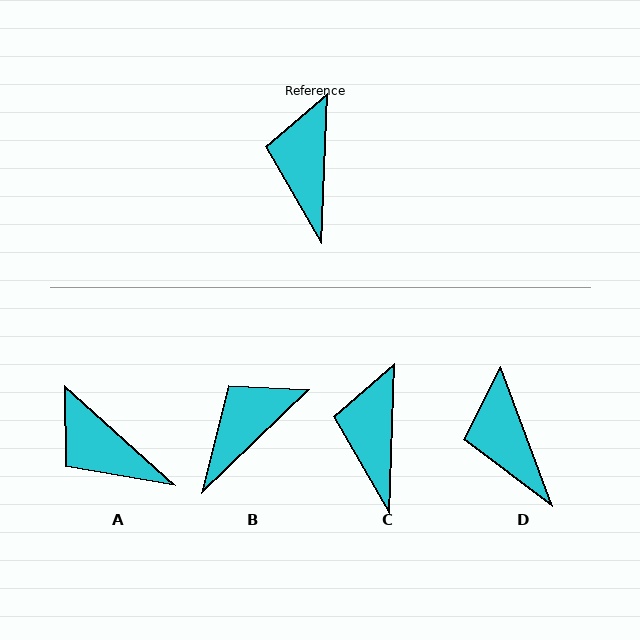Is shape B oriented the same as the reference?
No, it is off by about 44 degrees.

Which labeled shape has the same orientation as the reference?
C.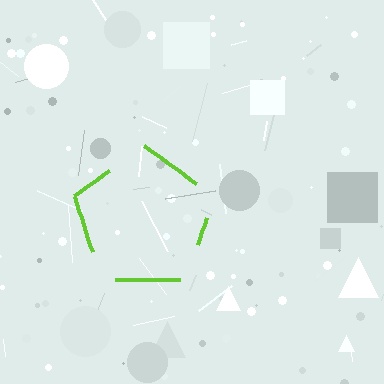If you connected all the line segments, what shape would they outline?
They would outline a pentagon.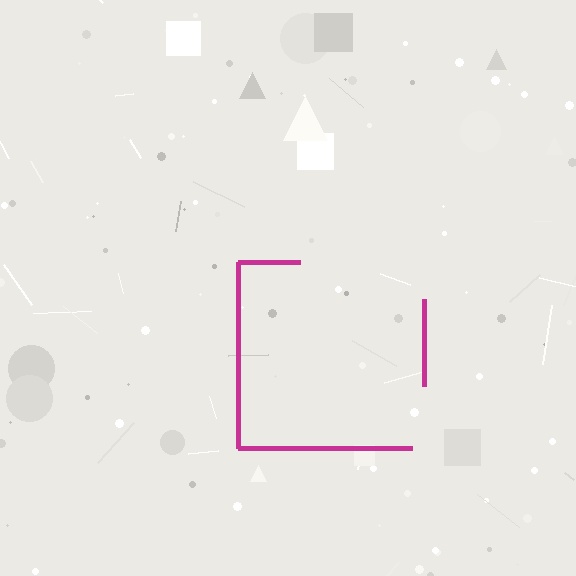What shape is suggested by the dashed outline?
The dashed outline suggests a square.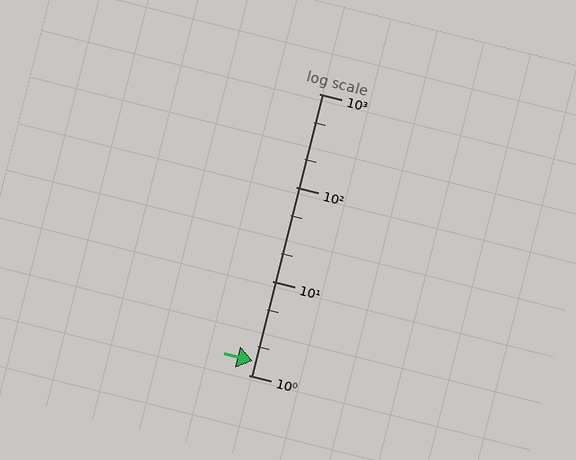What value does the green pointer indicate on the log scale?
The pointer indicates approximately 1.4.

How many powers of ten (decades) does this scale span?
The scale spans 3 decades, from 1 to 1000.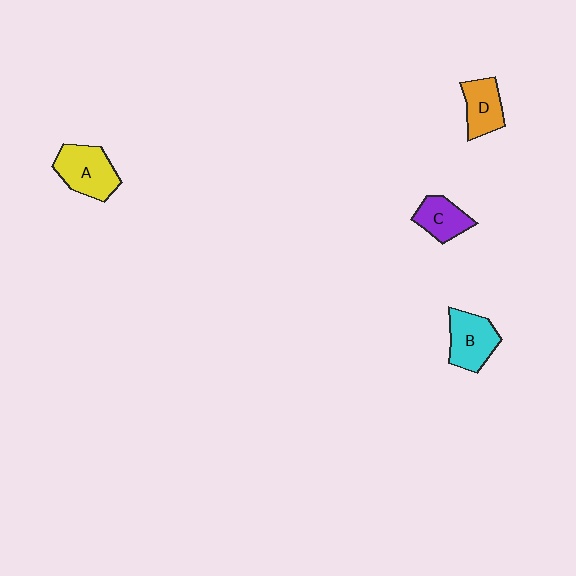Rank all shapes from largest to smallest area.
From largest to smallest: A (yellow), B (cyan), D (orange), C (purple).